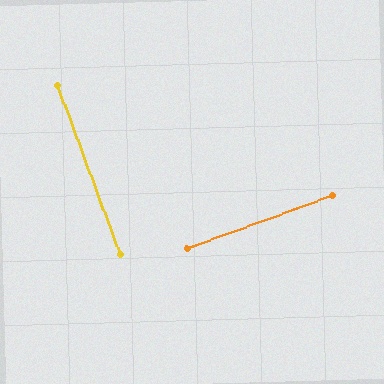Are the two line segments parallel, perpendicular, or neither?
Perpendicular — they meet at approximately 90°.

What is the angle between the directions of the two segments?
Approximately 90 degrees.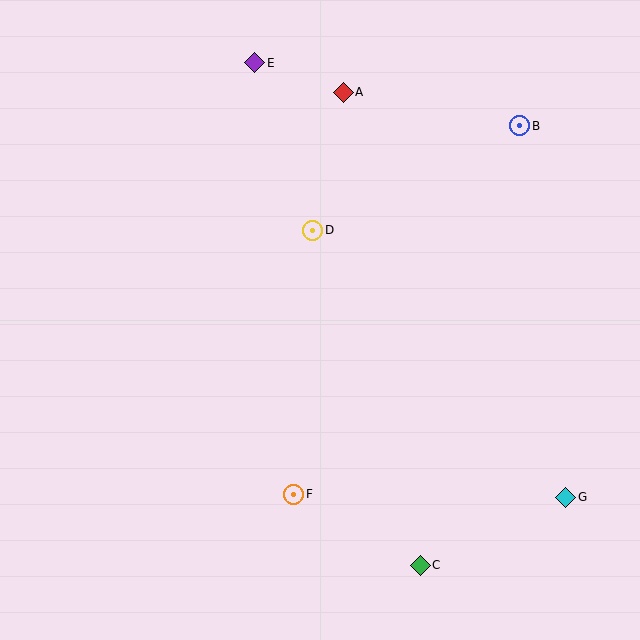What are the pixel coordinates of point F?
Point F is at (294, 494).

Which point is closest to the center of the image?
Point D at (313, 230) is closest to the center.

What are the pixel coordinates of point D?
Point D is at (313, 230).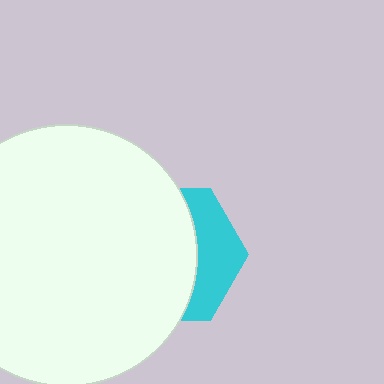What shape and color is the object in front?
The object in front is a white circle.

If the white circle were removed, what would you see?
You would see the complete cyan hexagon.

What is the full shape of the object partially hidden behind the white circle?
The partially hidden object is a cyan hexagon.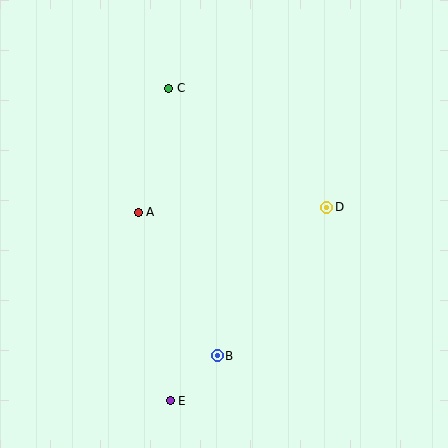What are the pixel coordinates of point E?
Point E is at (170, 401).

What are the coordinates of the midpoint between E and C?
The midpoint between E and C is at (169, 244).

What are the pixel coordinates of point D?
Point D is at (327, 207).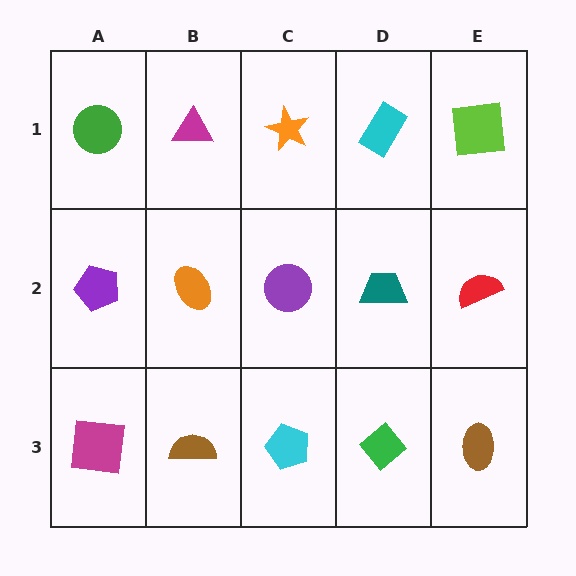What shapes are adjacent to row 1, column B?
An orange ellipse (row 2, column B), a green circle (row 1, column A), an orange star (row 1, column C).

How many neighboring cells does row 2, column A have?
3.